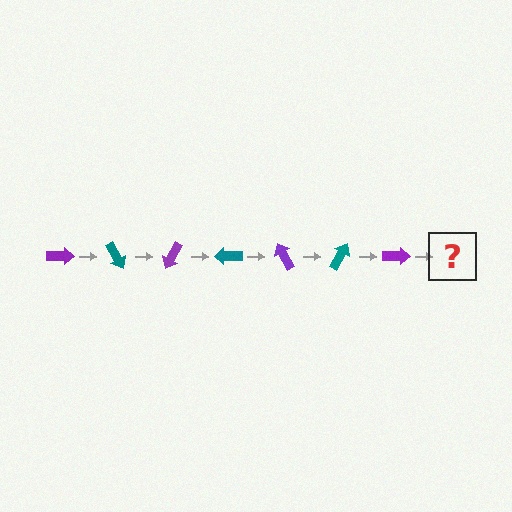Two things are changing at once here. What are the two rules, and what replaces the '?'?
The two rules are that it rotates 60 degrees each step and the color cycles through purple and teal. The '?' should be a teal arrow, rotated 420 degrees from the start.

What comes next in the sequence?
The next element should be a teal arrow, rotated 420 degrees from the start.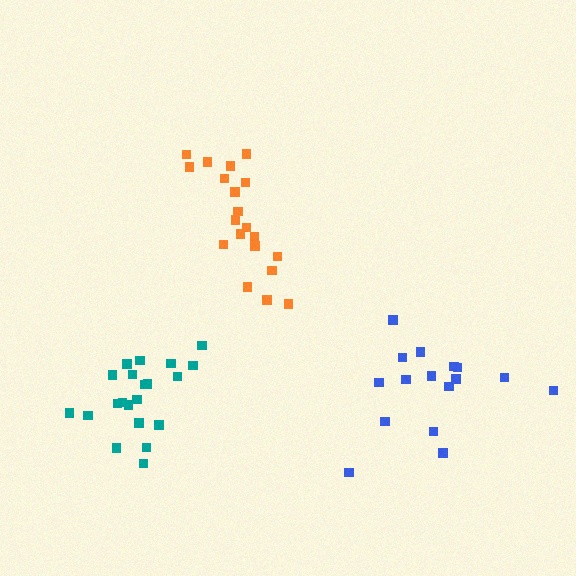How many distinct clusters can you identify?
There are 3 distinct clusters.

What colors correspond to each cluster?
The clusters are colored: orange, teal, blue.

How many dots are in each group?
Group 1: 20 dots, Group 2: 21 dots, Group 3: 16 dots (57 total).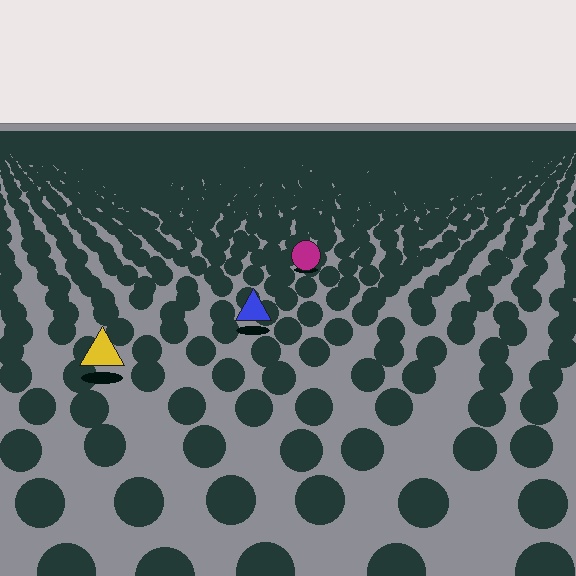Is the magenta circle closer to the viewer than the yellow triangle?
No. The yellow triangle is closer — you can tell from the texture gradient: the ground texture is coarser near it.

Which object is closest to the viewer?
The yellow triangle is closest. The texture marks near it are larger and more spread out.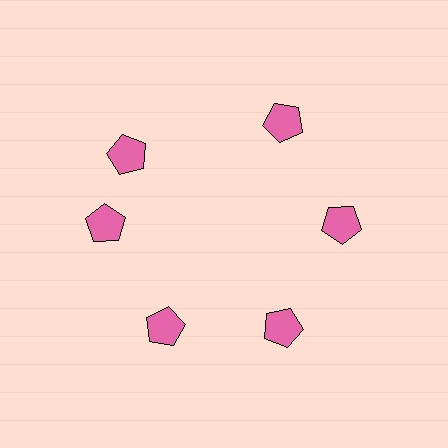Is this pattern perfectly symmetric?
No. The 6 pink pentagons are arranged in a ring, but one element near the 11 o'clock position is rotated out of alignment along the ring, breaking the 6-fold rotational symmetry.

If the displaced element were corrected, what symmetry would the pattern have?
It would have 6-fold rotational symmetry — the pattern would map onto itself every 60 degrees.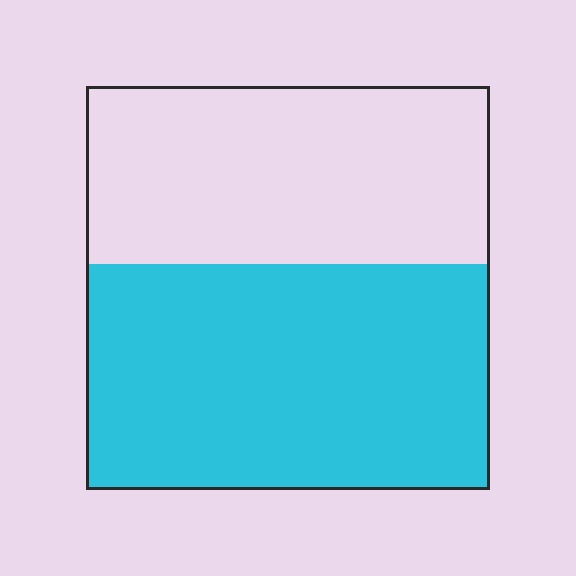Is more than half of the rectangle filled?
Yes.